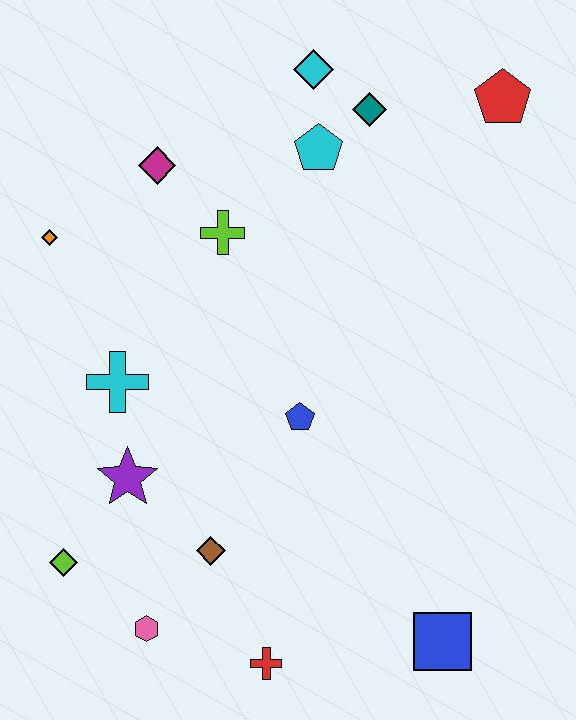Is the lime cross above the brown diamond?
Yes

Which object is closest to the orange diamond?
The magenta diamond is closest to the orange diamond.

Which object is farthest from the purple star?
The red pentagon is farthest from the purple star.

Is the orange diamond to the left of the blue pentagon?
Yes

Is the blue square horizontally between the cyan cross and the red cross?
No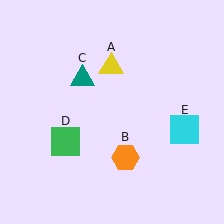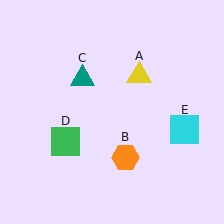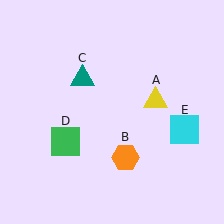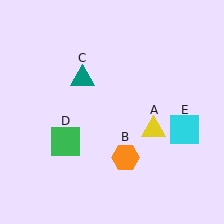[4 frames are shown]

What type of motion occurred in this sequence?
The yellow triangle (object A) rotated clockwise around the center of the scene.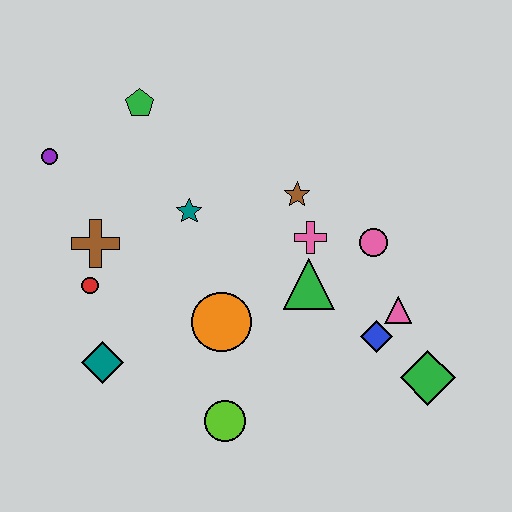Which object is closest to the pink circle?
The pink cross is closest to the pink circle.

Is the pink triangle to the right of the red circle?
Yes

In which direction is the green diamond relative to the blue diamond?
The green diamond is to the right of the blue diamond.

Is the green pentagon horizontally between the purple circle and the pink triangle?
Yes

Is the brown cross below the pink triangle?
No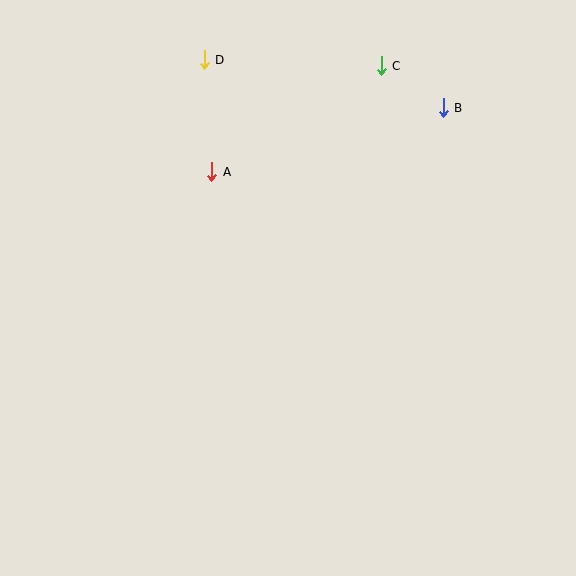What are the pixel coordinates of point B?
Point B is at (443, 108).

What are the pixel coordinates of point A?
Point A is at (212, 172).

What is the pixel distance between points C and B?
The distance between C and B is 75 pixels.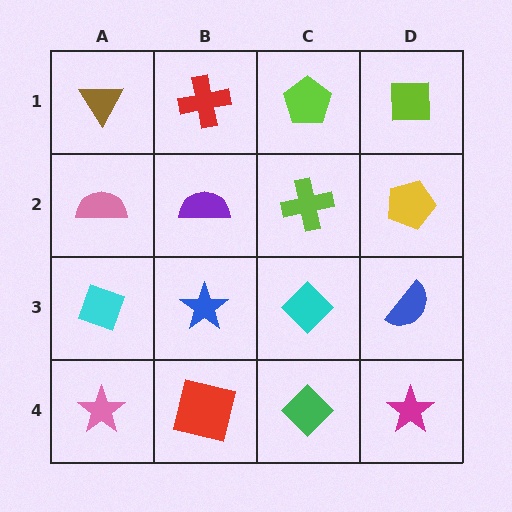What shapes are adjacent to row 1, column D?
A yellow pentagon (row 2, column D), a lime pentagon (row 1, column C).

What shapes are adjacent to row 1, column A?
A pink semicircle (row 2, column A), a red cross (row 1, column B).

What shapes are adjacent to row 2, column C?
A lime pentagon (row 1, column C), a cyan diamond (row 3, column C), a purple semicircle (row 2, column B), a yellow pentagon (row 2, column D).